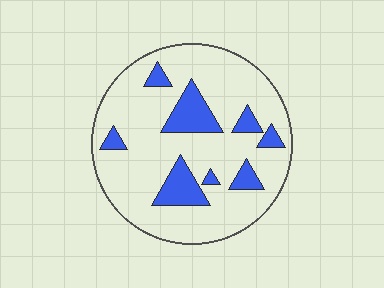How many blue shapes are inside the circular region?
8.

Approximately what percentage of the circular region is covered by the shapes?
Approximately 20%.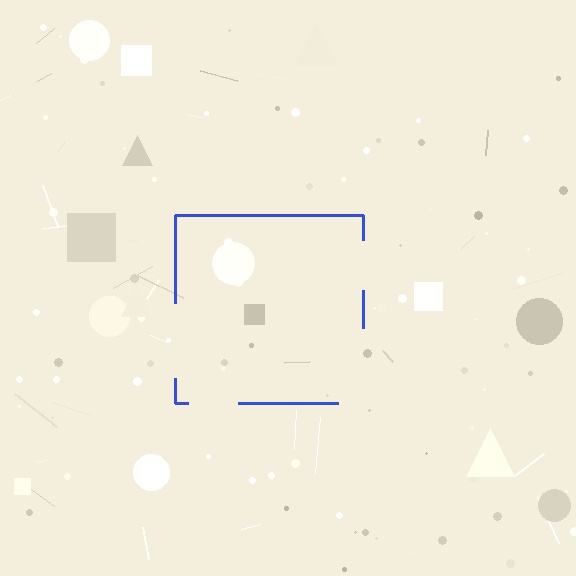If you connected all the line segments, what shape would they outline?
They would outline a square.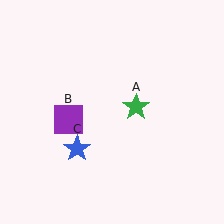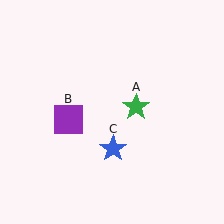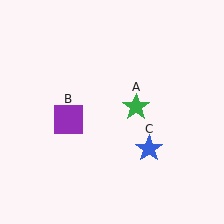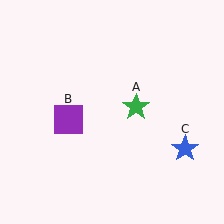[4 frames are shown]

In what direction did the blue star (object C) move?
The blue star (object C) moved right.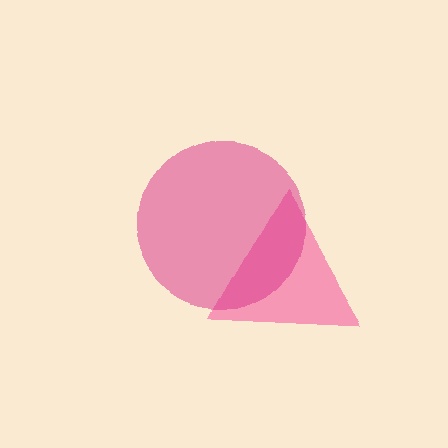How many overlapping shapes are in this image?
There are 2 overlapping shapes in the image.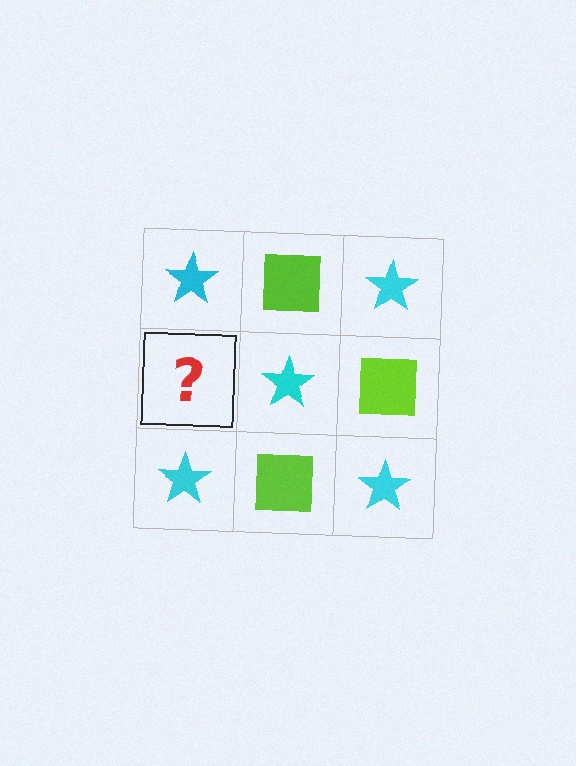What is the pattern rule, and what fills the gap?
The rule is that it alternates cyan star and lime square in a checkerboard pattern. The gap should be filled with a lime square.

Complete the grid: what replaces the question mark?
The question mark should be replaced with a lime square.